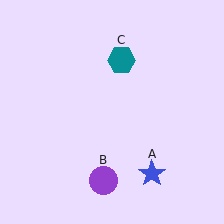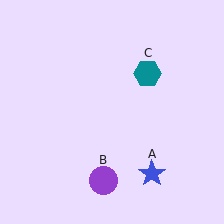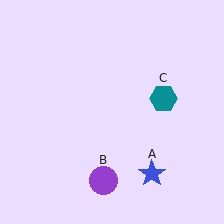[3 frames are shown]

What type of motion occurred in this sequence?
The teal hexagon (object C) rotated clockwise around the center of the scene.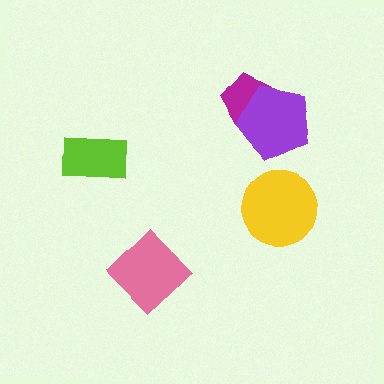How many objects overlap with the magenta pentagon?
1 object overlaps with the magenta pentagon.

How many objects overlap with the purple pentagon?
1 object overlaps with the purple pentagon.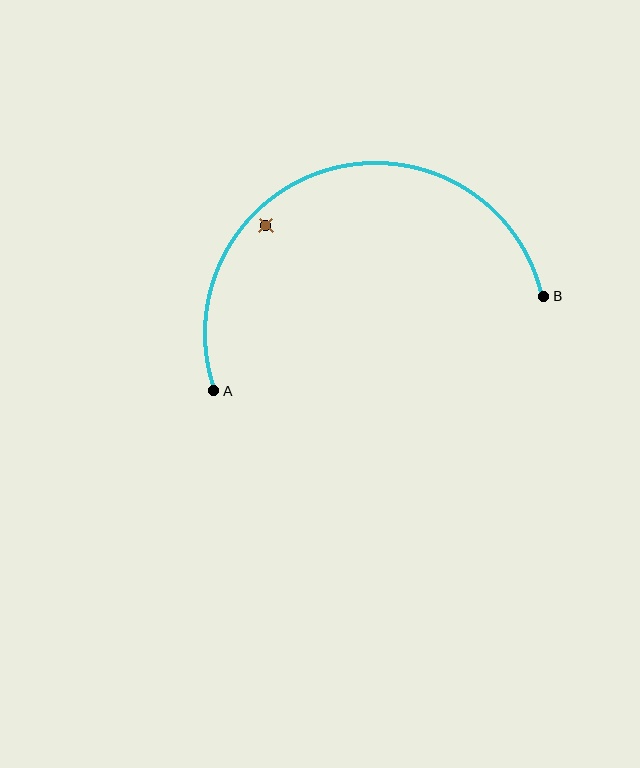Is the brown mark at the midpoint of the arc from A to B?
No — the brown mark does not lie on the arc at all. It sits slightly inside the curve.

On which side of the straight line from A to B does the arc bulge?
The arc bulges above the straight line connecting A and B.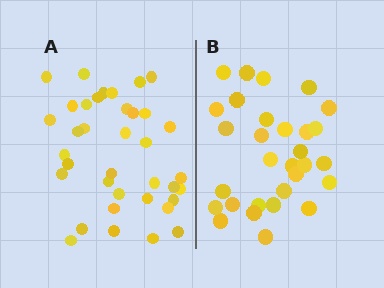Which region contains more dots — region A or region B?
Region A (the left region) has more dots.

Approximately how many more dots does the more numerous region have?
Region A has roughly 8 or so more dots than region B.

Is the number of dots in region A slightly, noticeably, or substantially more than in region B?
Region A has only slightly more — the two regions are fairly close. The ratio is roughly 1.2 to 1.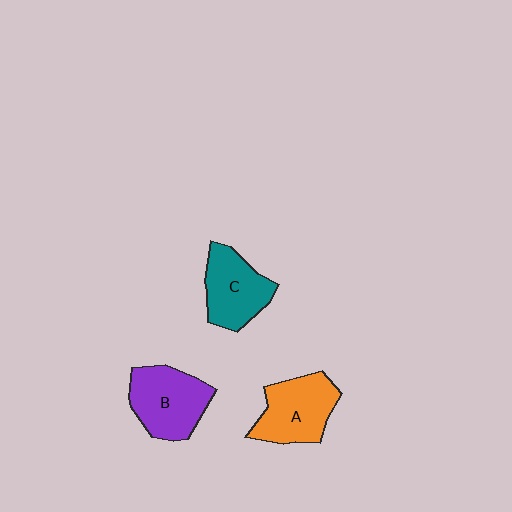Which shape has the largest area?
Shape B (purple).